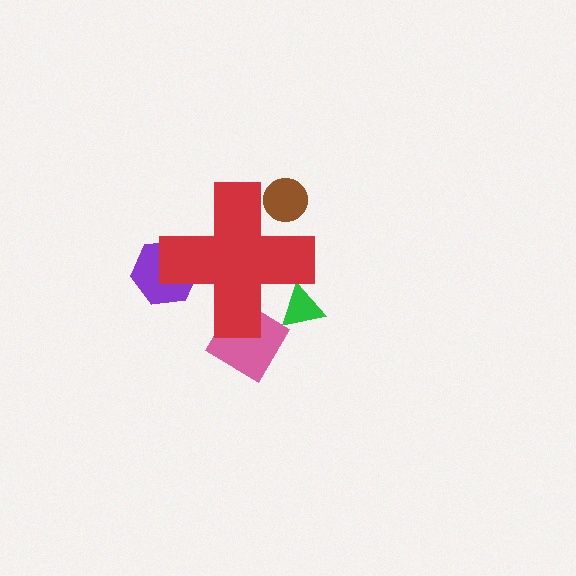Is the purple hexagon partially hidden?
Yes, the purple hexagon is partially hidden behind the red cross.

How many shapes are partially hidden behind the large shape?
4 shapes are partially hidden.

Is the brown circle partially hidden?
Yes, the brown circle is partially hidden behind the red cross.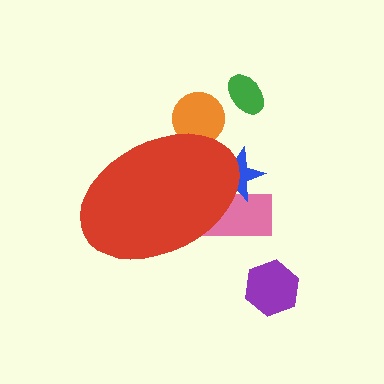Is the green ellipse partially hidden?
No, the green ellipse is fully visible.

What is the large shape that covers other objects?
A red ellipse.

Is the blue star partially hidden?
Yes, the blue star is partially hidden behind the red ellipse.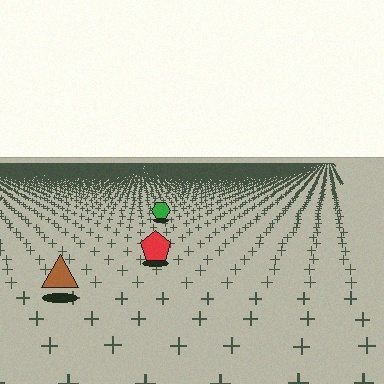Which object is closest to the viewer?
The brown triangle is closest. The texture marks near it are larger and more spread out.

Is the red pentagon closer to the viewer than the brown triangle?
No. The brown triangle is closer — you can tell from the texture gradient: the ground texture is coarser near it.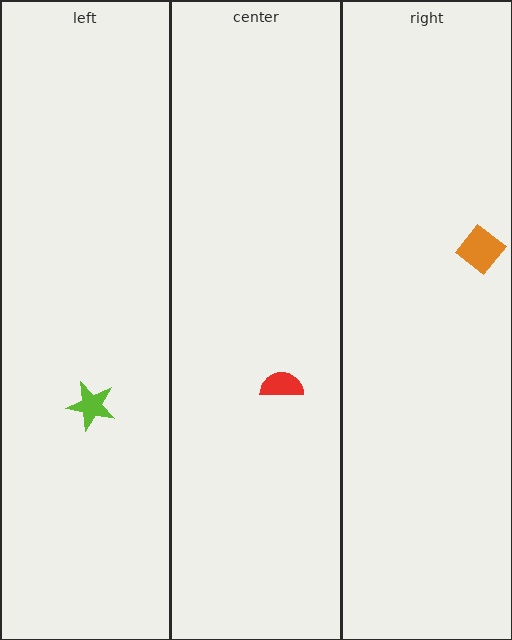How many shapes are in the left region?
1.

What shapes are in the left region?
The lime star.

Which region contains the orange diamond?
The right region.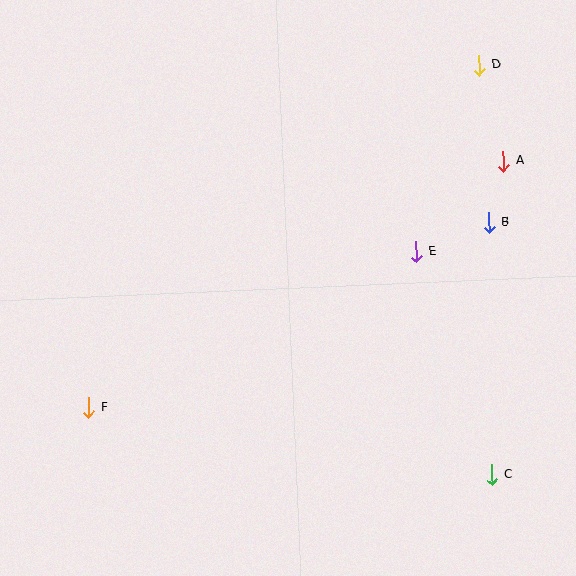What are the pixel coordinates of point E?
Point E is at (416, 252).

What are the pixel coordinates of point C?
Point C is at (492, 475).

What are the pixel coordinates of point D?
Point D is at (479, 65).